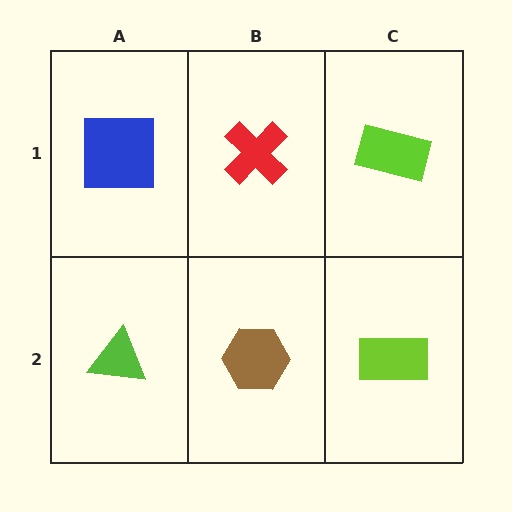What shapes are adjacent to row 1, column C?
A lime rectangle (row 2, column C), a red cross (row 1, column B).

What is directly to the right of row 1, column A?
A red cross.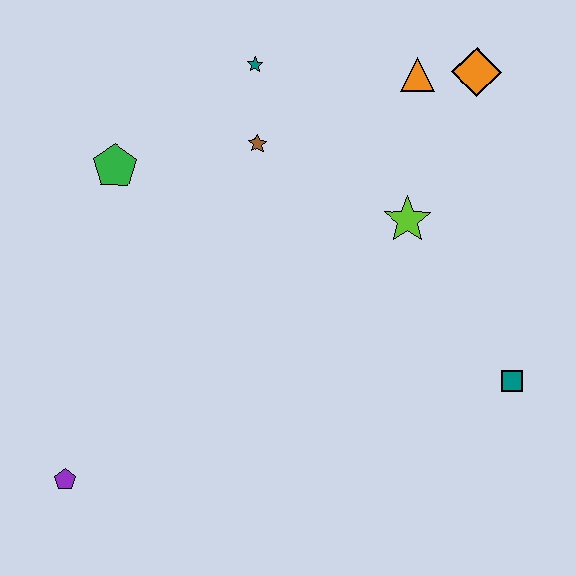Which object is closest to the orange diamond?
The orange triangle is closest to the orange diamond.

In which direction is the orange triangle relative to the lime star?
The orange triangle is above the lime star.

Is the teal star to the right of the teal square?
No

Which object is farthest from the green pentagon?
The teal square is farthest from the green pentagon.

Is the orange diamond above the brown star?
Yes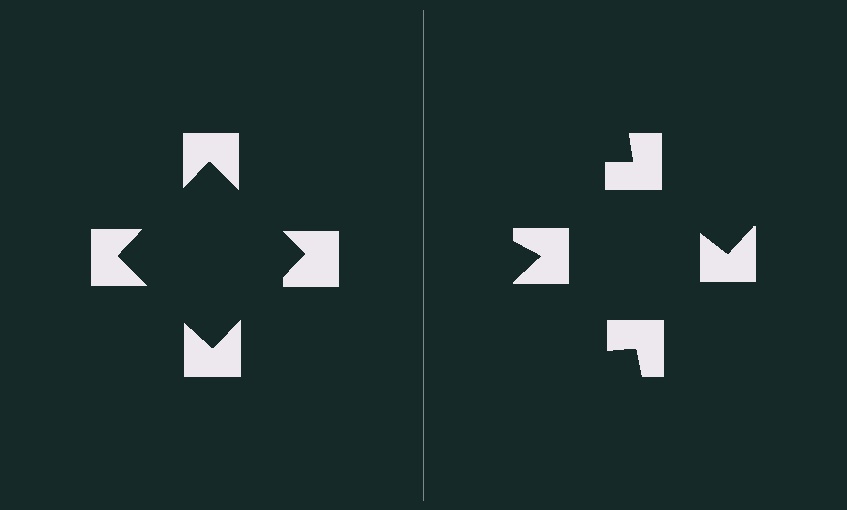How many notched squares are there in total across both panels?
8 — 4 on each side.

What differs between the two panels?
The notched squares are positioned identically on both sides; only the wedge orientations differ. On the left they align to a square; on the right they are misaligned.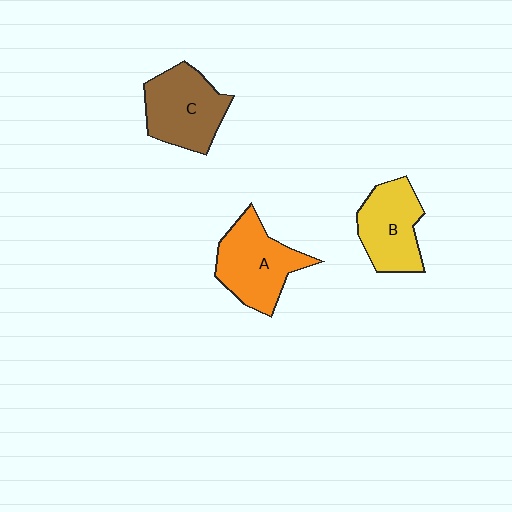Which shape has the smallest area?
Shape B (yellow).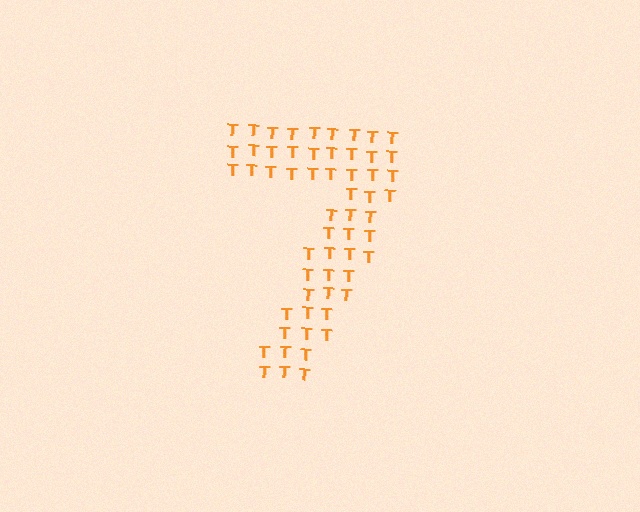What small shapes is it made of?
It is made of small letter T's.